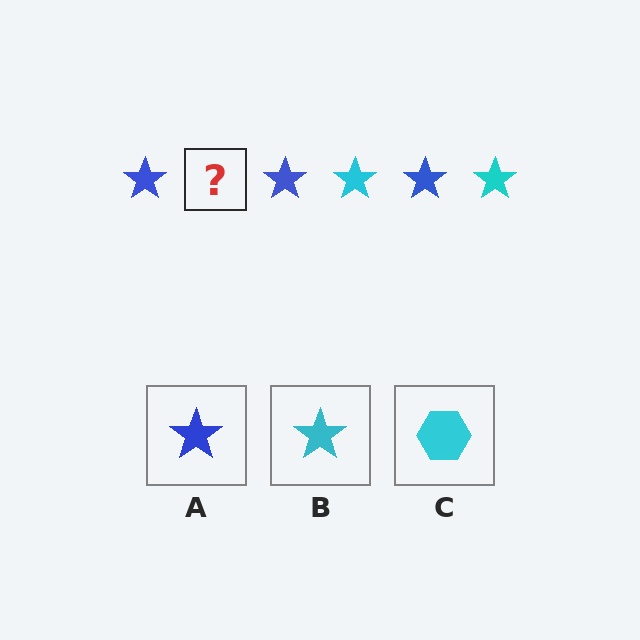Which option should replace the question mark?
Option B.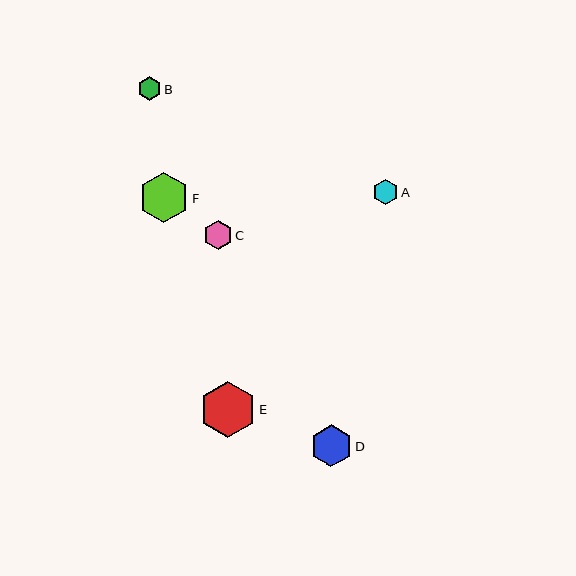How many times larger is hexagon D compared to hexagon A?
Hexagon D is approximately 1.7 times the size of hexagon A.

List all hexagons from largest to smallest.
From largest to smallest: E, F, D, C, A, B.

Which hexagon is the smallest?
Hexagon B is the smallest with a size of approximately 24 pixels.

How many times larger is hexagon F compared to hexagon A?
Hexagon F is approximately 2.0 times the size of hexagon A.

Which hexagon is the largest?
Hexagon E is the largest with a size of approximately 56 pixels.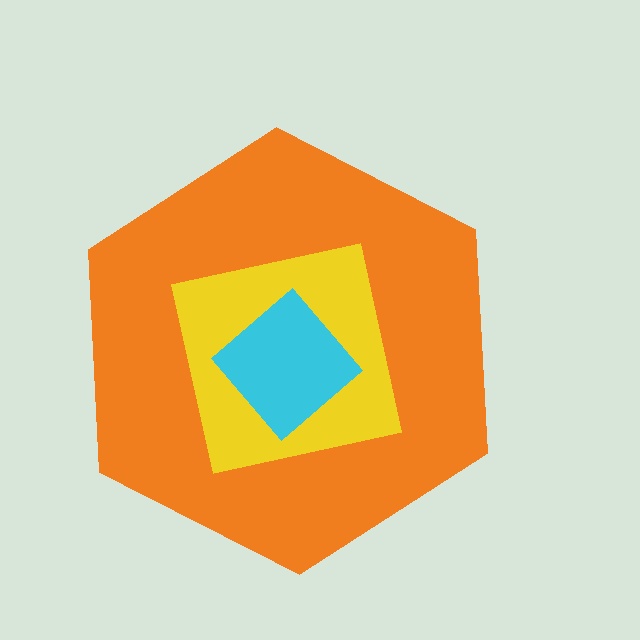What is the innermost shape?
The cyan diamond.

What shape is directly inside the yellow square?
The cyan diamond.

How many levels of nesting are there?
3.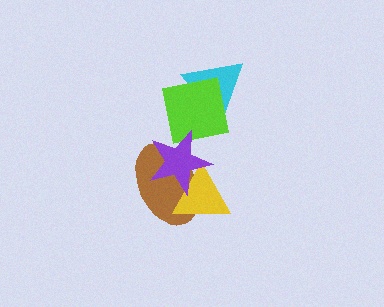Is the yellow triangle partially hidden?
Yes, it is partially covered by another shape.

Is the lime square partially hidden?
Yes, it is partially covered by another shape.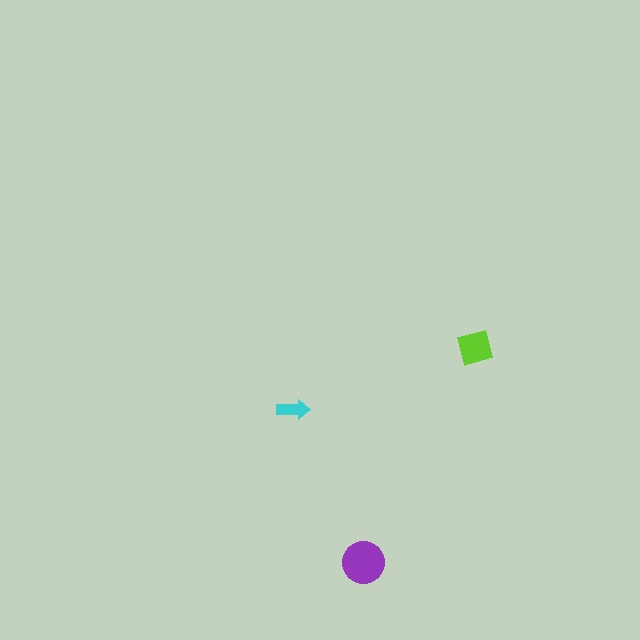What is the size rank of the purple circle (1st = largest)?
1st.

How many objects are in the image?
There are 3 objects in the image.